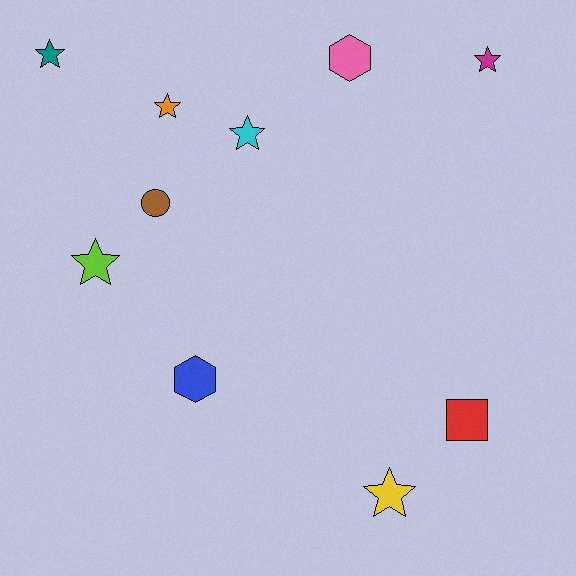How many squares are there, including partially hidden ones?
There is 1 square.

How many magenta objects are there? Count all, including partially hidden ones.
There is 1 magenta object.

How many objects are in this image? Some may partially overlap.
There are 10 objects.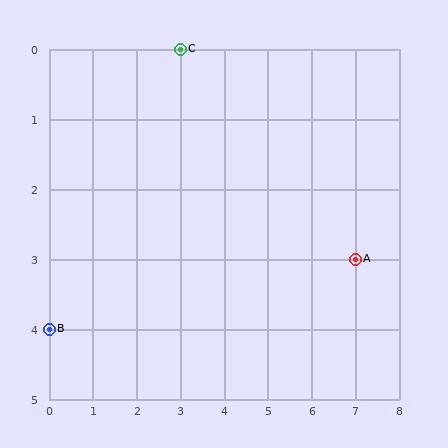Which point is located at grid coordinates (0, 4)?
Point B is at (0, 4).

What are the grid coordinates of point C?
Point C is at grid coordinates (3, 0).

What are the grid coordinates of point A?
Point A is at grid coordinates (7, 3).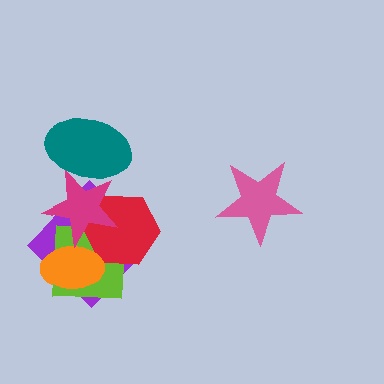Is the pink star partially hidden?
No, no other shape covers it.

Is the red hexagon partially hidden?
Yes, it is partially covered by another shape.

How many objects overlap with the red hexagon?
4 objects overlap with the red hexagon.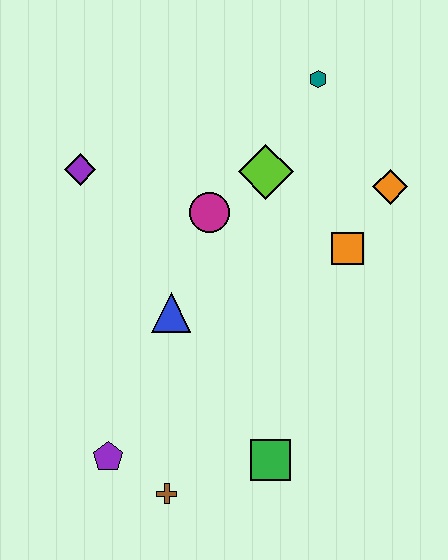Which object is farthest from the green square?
The teal hexagon is farthest from the green square.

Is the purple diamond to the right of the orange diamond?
No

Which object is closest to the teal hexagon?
The lime diamond is closest to the teal hexagon.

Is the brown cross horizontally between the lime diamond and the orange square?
No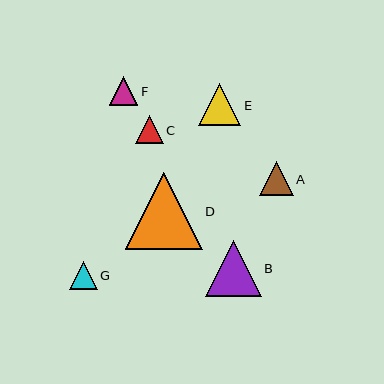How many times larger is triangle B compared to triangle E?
Triangle B is approximately 1.3 times the size of triangle E.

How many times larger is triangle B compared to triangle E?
Triangle B is approximately 1.3 times the size of triangle E.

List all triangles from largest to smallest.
From largest to smallest: D, B, E, A, F, C, G.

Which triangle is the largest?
Triangle D is the largest with a size of approximately 77 pixels.